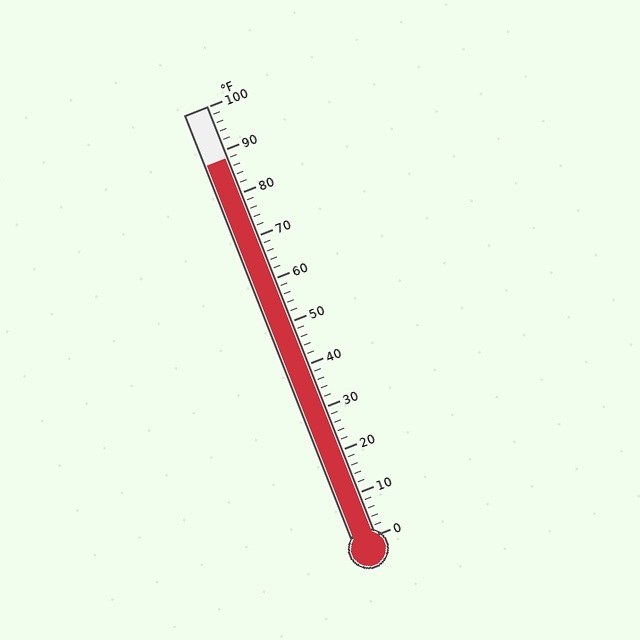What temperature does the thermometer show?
The thermometer shows approximately 88°F.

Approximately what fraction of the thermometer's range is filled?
The thermometer is filled to approximately 90% of its range.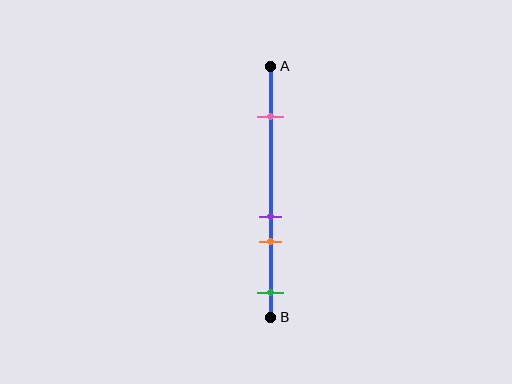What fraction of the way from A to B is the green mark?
The green mark is approximately 90% (0.9) of the way from A to B.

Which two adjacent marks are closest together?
The purple and orange marks are the closest adjacent pair.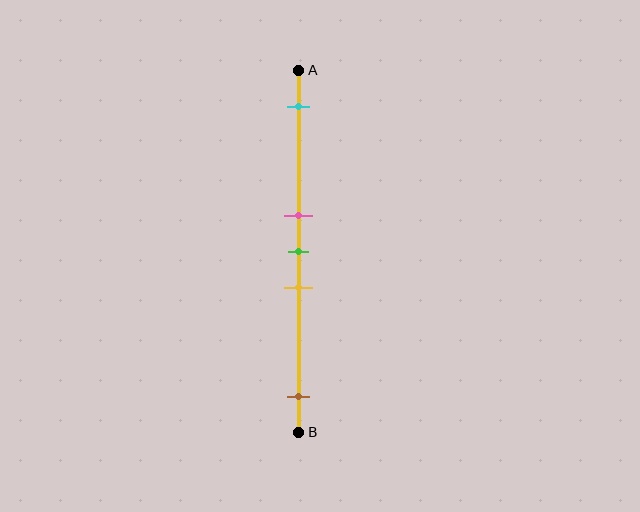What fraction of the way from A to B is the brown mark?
The brown mark is approximately 90% (0.9) of the way from A to B.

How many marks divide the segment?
There are 5 marks dividing the segment.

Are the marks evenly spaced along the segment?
No, the marks are not evenly spaced.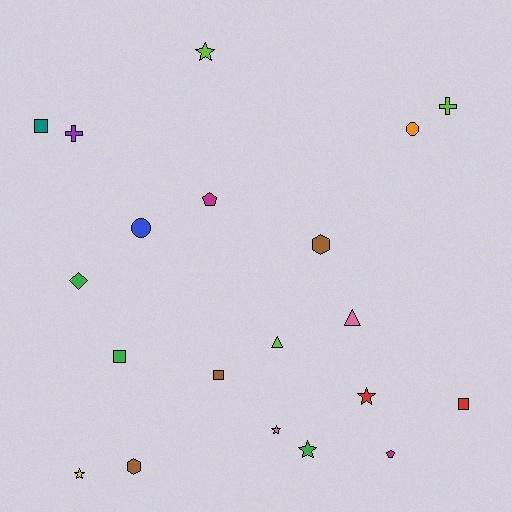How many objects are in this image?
There are 20 objects.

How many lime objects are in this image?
There are 3 lime objects.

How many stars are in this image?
There are 5 stars.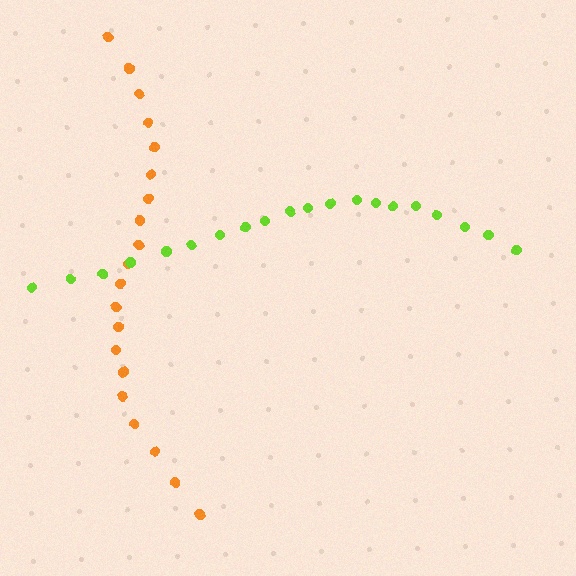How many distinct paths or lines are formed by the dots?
There are 2 distinct paths.